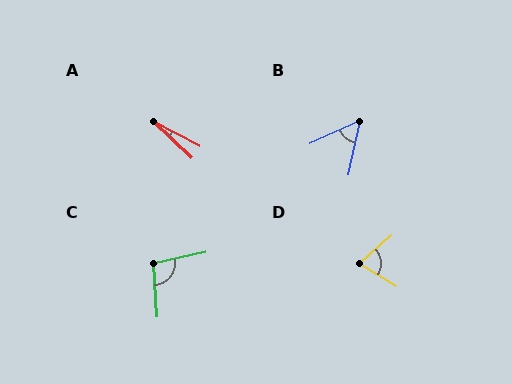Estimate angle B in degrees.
Approximately 53 degrees.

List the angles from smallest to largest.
A (15°), B (53°), D (72°), C (99°).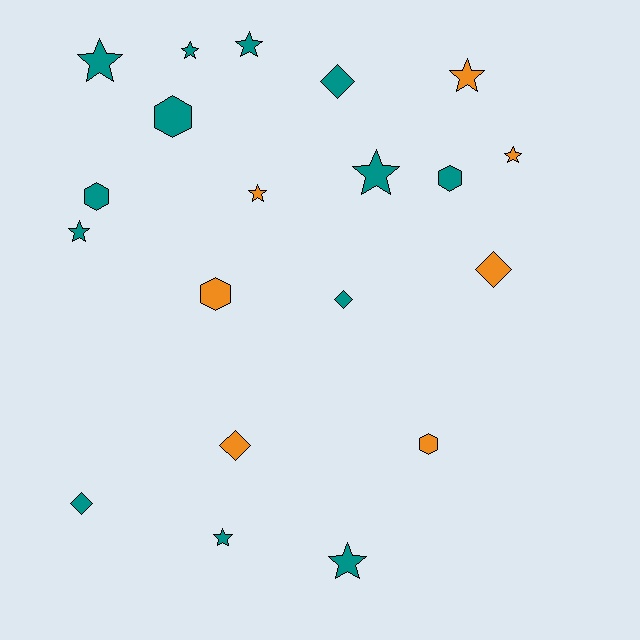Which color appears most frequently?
Teal, with 13 objects.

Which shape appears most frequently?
Star, with 10 objects.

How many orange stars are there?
There are 3 orange stars.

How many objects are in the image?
There are 20 objects.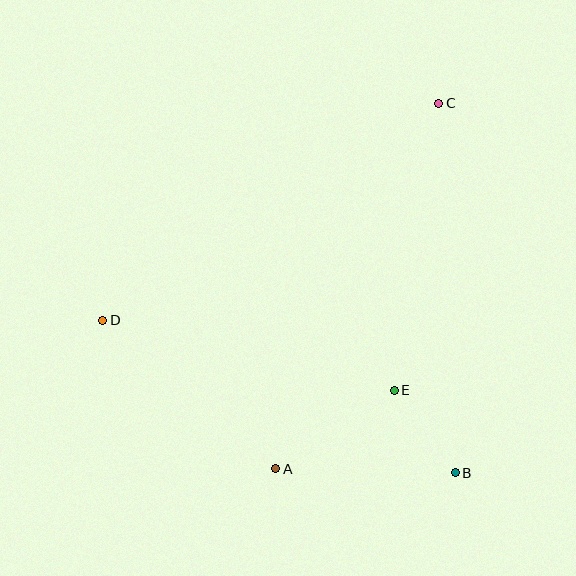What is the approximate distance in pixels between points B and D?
The distance between B and D is approximately 384 pixels.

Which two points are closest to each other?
Points B and E are closest to each other.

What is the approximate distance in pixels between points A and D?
The distance between A and D is approximately 228 pixels.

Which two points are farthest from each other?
Points A and C are farthest from each other.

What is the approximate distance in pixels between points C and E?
The distance between C and E is approximately 291 pixels.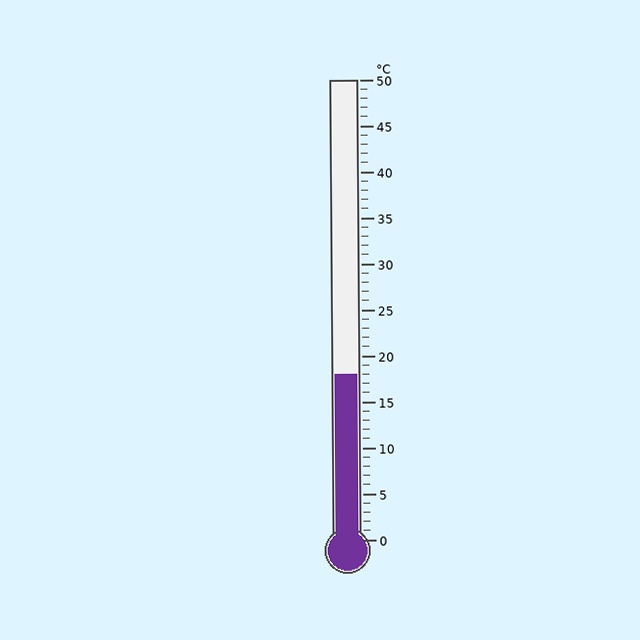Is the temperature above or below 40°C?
The temperature is below 40°C.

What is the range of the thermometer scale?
The thermometer scale ranges from 0°C to 50°C.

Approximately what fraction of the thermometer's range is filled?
The thermometer is filled to approximately 35% of its range.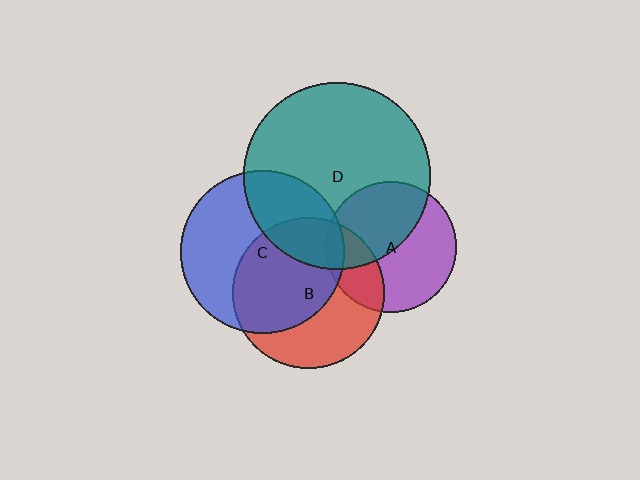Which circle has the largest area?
Circle D (teal).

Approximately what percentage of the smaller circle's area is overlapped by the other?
Approximately 45%.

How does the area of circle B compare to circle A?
Approximately 1.3 times.